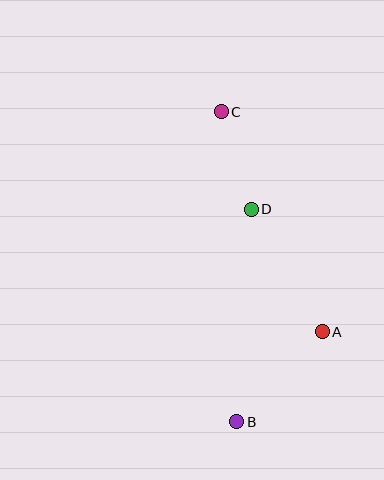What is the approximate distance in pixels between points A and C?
The distance between A and C is approximately 242 pixels.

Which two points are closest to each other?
Points C and D are closest to each other.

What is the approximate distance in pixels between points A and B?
The distance between A and B is approximately 124 pixels.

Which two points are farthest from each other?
Points B and C are farthest from each other.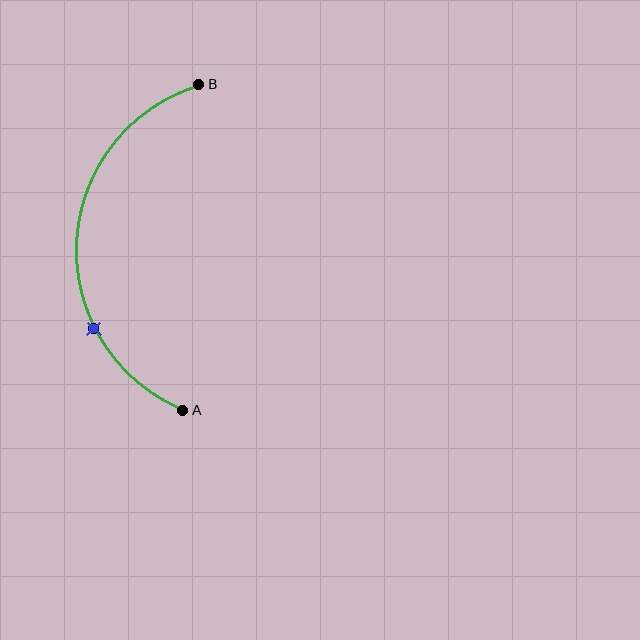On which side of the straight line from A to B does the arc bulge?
The arc bulges to the left of the straight line connecting A and B.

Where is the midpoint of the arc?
The arc midpoint is the point on the curve farthest from the straight line joining A and B. It sits to the left of that line.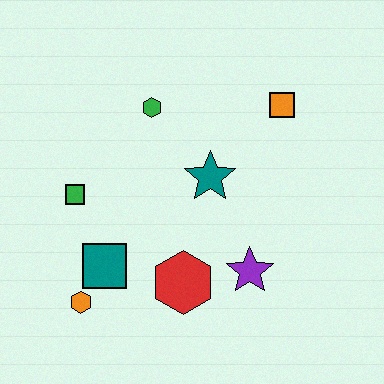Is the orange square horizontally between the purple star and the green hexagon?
No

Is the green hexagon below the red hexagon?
No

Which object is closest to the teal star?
The green hexagon is closest to the teal star.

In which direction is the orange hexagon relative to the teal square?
The orange hexagon is below the teal square.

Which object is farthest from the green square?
The orange square is farthest from the green square.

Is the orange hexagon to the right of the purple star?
No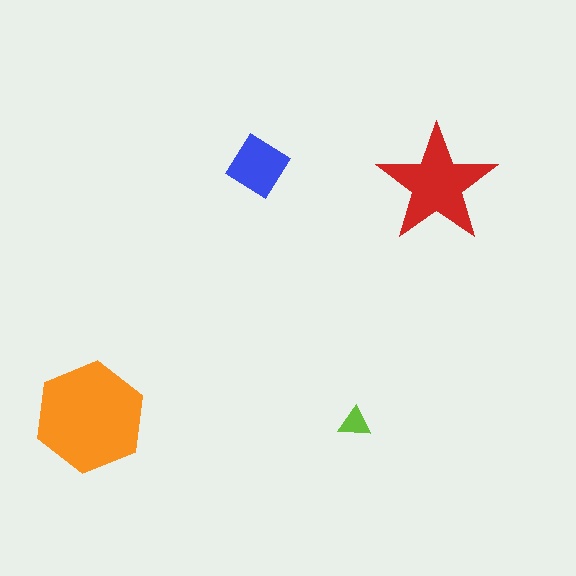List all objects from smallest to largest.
The lime triangle, the blue diamond, the red star, the orange hexagon.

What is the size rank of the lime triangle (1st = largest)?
4th.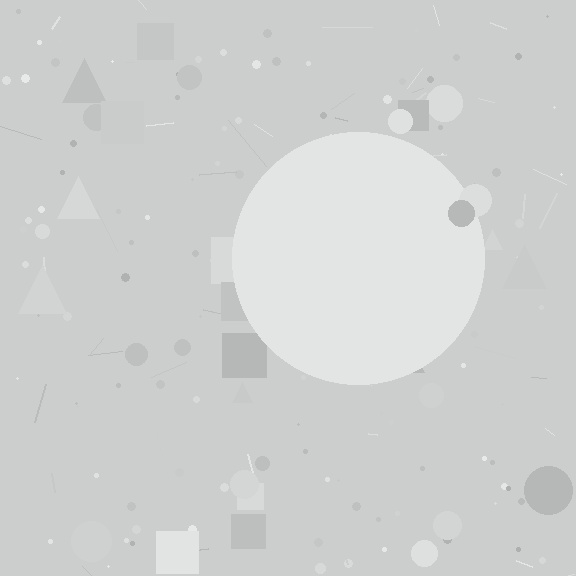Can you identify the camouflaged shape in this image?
The camouflaged shape is a circle.